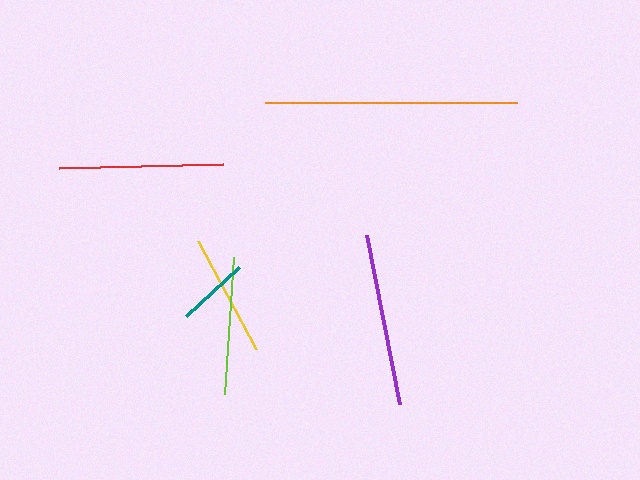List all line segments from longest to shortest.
From longest to shortest: orange, purple, red, lime, yellow, teal.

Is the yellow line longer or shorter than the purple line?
The purple line is longer than the yellow line.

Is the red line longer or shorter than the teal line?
The red line is longer than the teal line.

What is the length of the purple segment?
The purple segment is approximately 172 pixels long.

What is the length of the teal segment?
The teal segment is approximately 72 pixels long.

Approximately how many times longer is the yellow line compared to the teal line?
The yellow line is approximately 1.7 times the length of the teal line.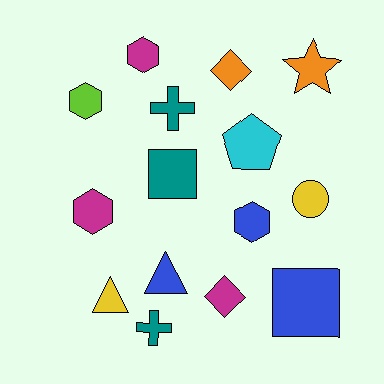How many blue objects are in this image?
There are 3 blue objects.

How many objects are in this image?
There are 15 objects.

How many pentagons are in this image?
There is 1 pentagon.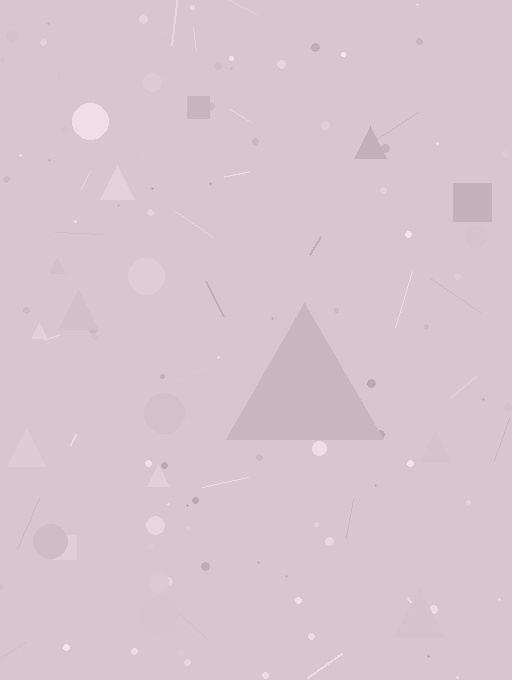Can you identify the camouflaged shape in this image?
The camouflaged shape is a triangle.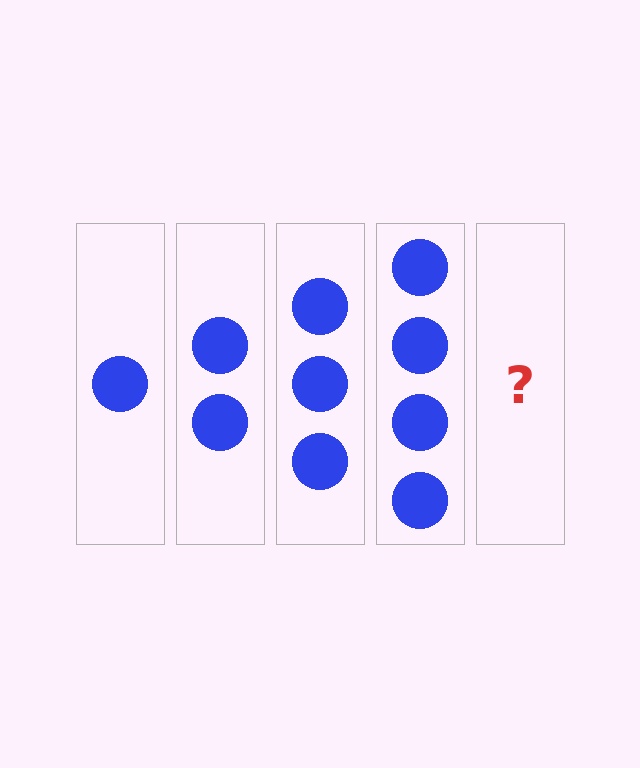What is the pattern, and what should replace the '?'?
The pattern is that each step adds one more circle. The '?' should be 5 circles.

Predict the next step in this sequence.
The next step is 5 circles.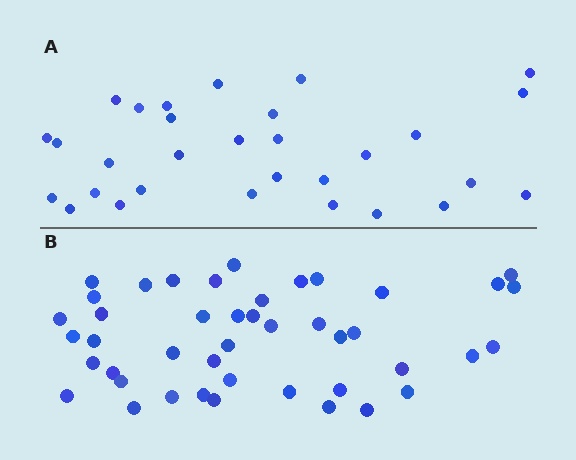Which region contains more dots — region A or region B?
Region B (the bottom region) has more dots.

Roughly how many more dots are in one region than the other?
Region B has approximately 15 more dots than region A.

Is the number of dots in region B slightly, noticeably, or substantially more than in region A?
Region B has substantially more. The ratio is roughly 1.5 to 1.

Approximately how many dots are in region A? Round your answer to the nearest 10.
About 30 dots.